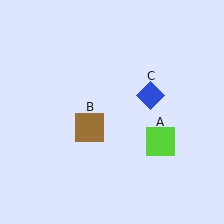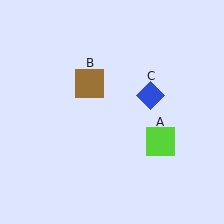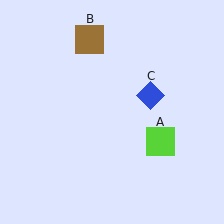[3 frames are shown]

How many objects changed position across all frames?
1 object changed position: brown square (object B).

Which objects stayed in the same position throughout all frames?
Lime square (object A) and blue diamond (object C) remained stationary.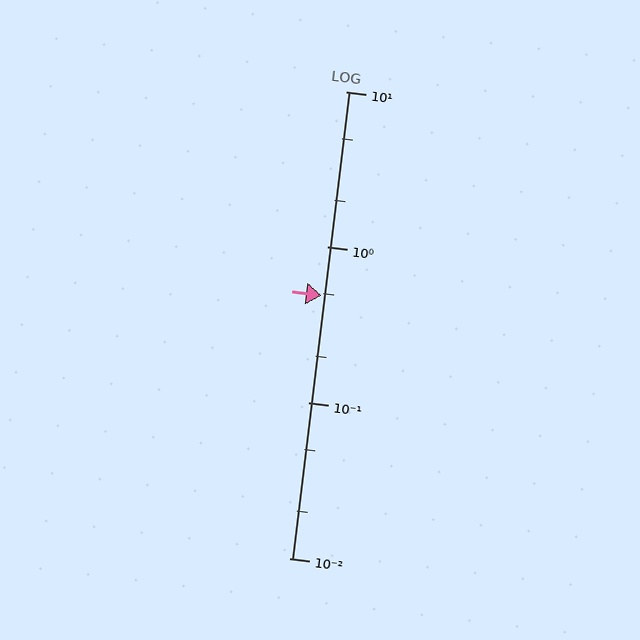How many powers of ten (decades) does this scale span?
The scale spans 3 decades, from 0.01 to 10.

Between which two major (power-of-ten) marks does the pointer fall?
The pointer is between 0.1 and 1.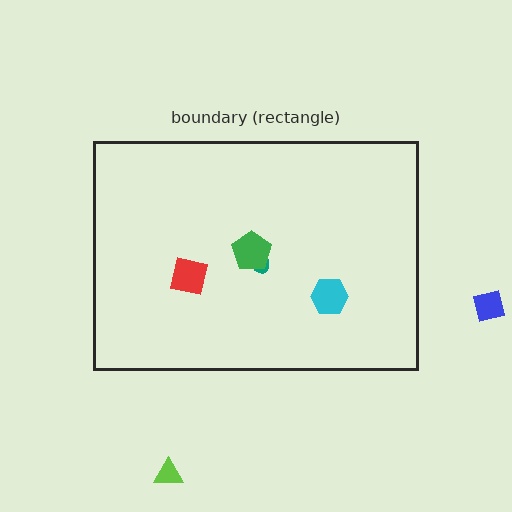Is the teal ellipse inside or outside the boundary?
Inside.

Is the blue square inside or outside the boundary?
Outside.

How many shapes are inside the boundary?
4 inside, 2 outside.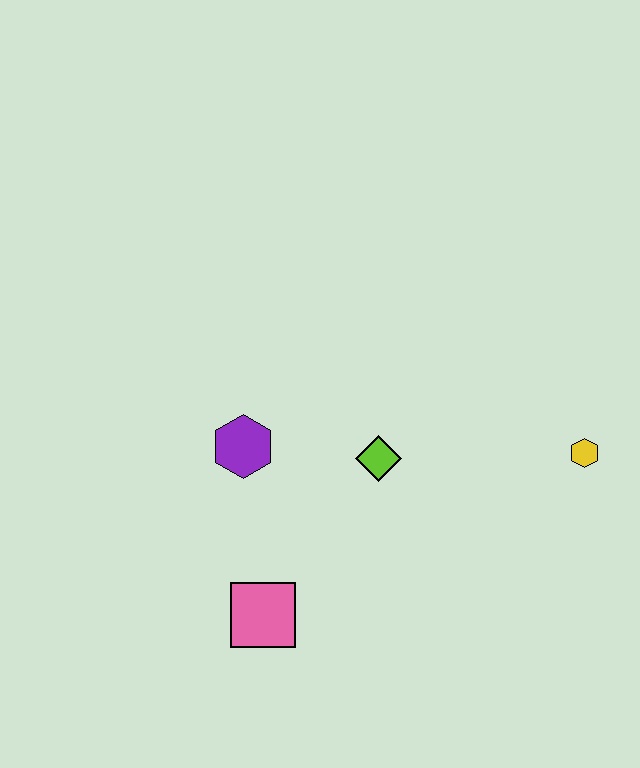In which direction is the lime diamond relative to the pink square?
The lime diamond is above the pink square.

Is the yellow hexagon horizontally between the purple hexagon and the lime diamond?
No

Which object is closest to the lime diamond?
The purple hexagon is closest to the lime diamond.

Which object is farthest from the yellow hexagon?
The pink square is farthest from the yellow hexagon.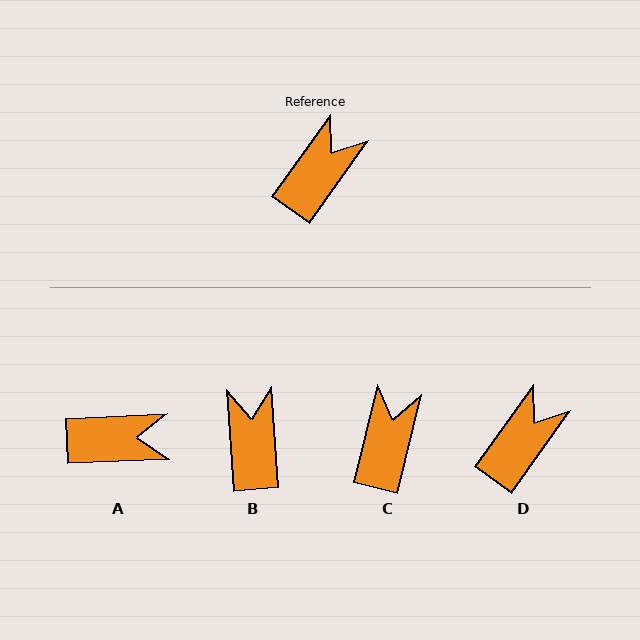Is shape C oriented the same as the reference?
No, it is off by about 22 degrees.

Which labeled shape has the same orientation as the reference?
D.